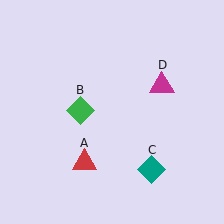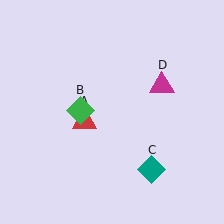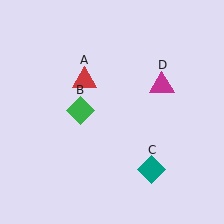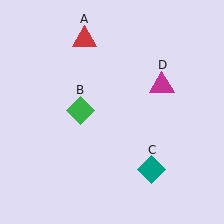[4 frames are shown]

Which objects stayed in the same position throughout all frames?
Green diamond (object B) and teal diamond (object C) and magenta triangle (object D) remained stationary.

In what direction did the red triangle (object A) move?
The red triangle (object A) moved up.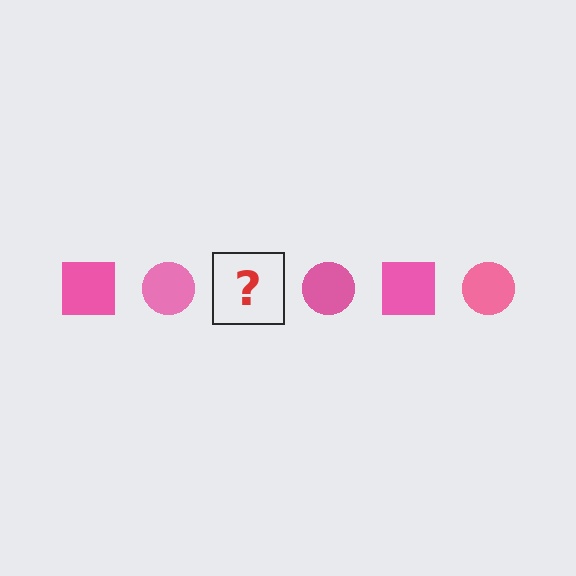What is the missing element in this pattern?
The missing element is a pink square.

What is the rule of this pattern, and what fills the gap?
The rule is that the pattern cycles through square, circle shapes in pink. The gap should be filled with a pink square.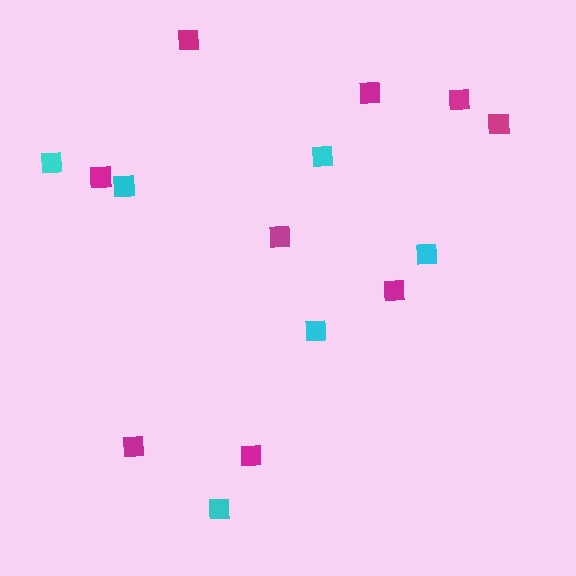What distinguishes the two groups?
There are 2 groups: one group of cyan squares (6) and one group of magenta squares (9).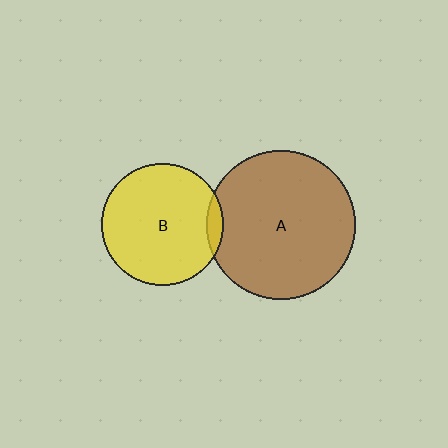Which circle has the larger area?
Circle A (brown).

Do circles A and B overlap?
Yes.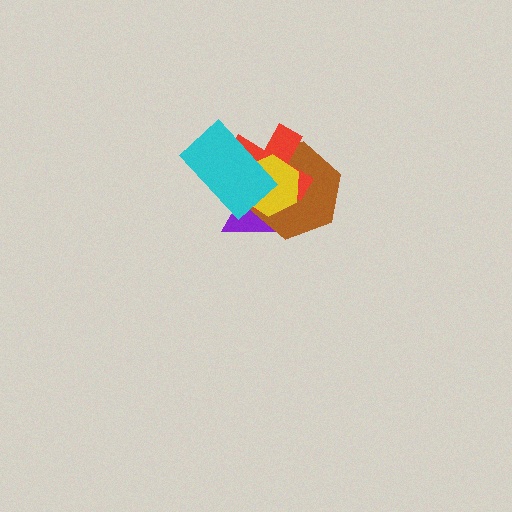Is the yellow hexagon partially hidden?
Yes, it is partially covered by another shape.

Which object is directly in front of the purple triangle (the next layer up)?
The brown hexagon is directly in front of the purple triangle.